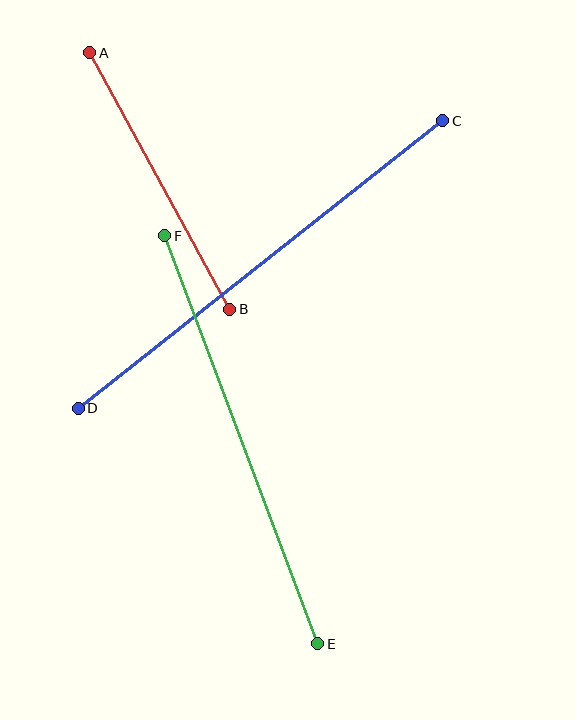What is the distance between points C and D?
The distance is approximately 464 pixels.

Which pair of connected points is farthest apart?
Points C and D are farthest apart.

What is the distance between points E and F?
The distance is approximately 436 pixels.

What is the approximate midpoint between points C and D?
The midpoint is at approximately (260, 265) pixels.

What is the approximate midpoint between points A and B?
The midpoint is at approximately (160, 181) pixels.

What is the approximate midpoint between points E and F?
The midpoint is at approximately (241, 440) pixels.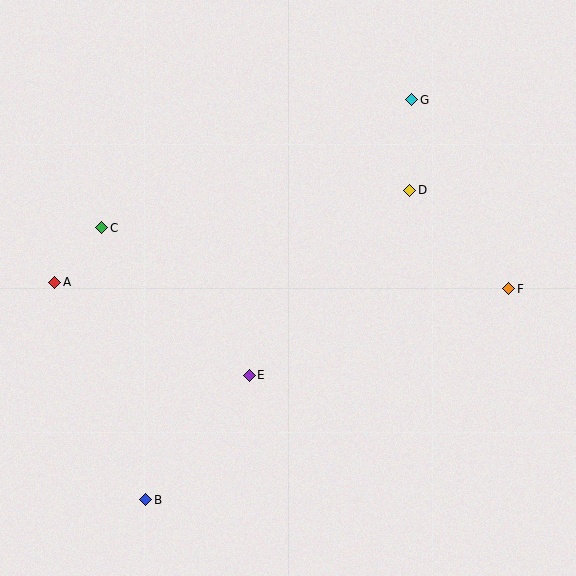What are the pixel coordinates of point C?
Point C is at (102, 228).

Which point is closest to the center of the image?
Point E at (249, 375) is closest to the center.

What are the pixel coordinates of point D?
Point D is at (410, 190).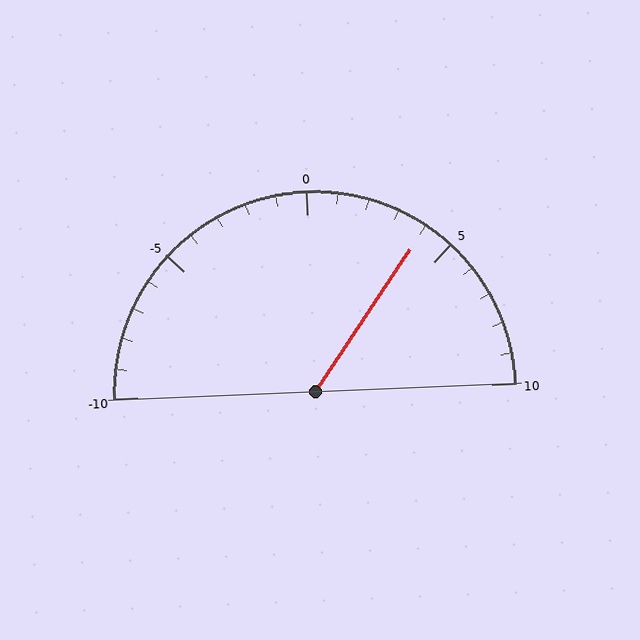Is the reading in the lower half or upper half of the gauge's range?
The reading is in the upper half of the range (-10 to 10).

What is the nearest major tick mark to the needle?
The nearest major tick mark is 5.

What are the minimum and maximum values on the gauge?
The gauge ranges from -10 to 10.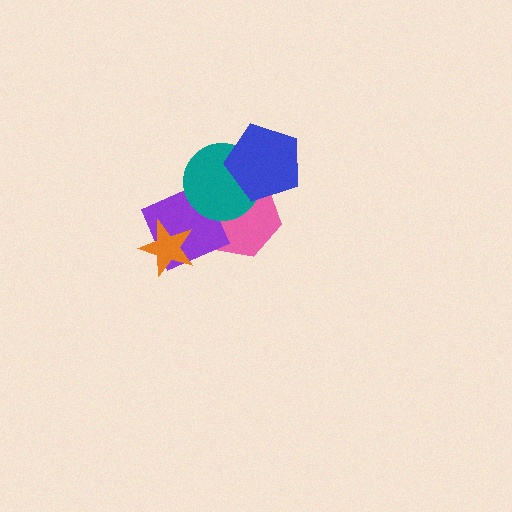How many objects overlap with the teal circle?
3 objects overlap with the teal circle.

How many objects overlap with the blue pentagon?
2 objects overlap with the blue pentagon.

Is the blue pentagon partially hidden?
No, no other shape covers it.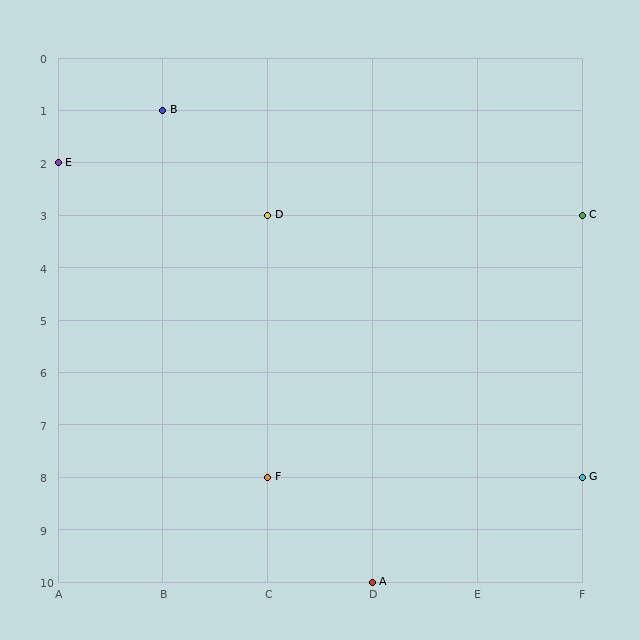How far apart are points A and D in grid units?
Points A and D are 1 column and 7 rows apart (about 7.1 grid units diagonally).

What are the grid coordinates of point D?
Point D is at grid coordinates (C, 3).